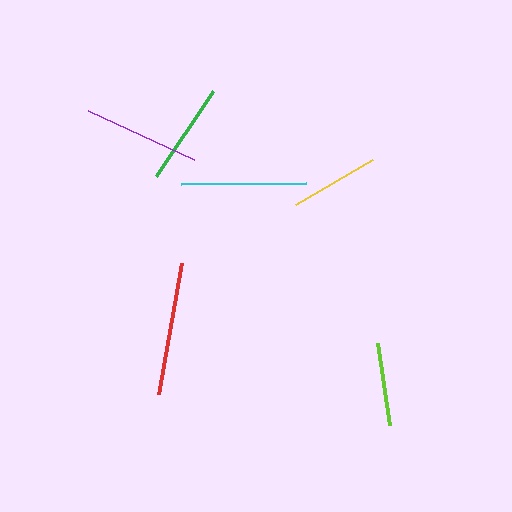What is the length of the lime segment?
The lime segment is approximately 83 pixels long.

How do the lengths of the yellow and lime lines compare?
The yellow and lime lines are approximately the same length.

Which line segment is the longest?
The red line is the longest at approximately 133 pixels.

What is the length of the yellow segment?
The yellow segment is approximately 89 pixels long.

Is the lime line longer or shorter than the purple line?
The purple line is longer than the lime line.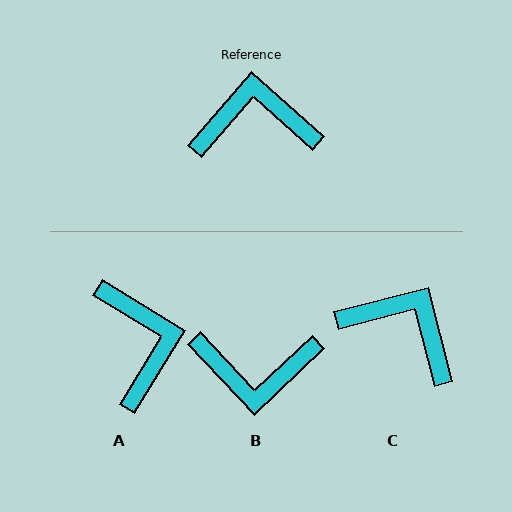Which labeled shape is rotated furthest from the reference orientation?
B, about 175 degrees away.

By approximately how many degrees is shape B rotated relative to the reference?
Approximately 175 degrees counter-clockwise.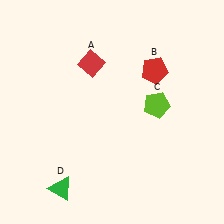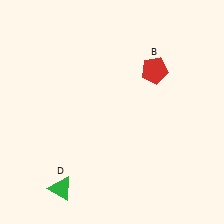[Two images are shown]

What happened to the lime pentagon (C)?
The lime pentagon (C) was removed in Image 2. It was in the top-right area of Image 1.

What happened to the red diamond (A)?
The red diamond (A) was removed in Image 2. It was in the top-left area of Image 1.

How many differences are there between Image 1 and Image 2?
There are 2 differences between the two images.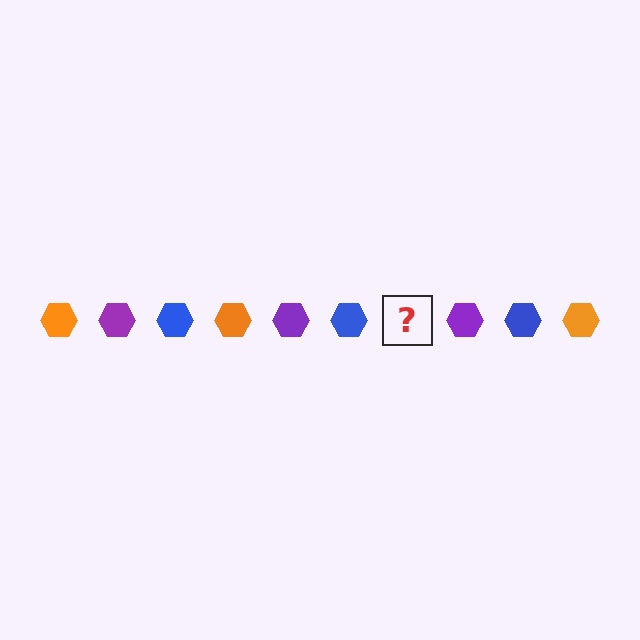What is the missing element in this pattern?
The missing element is an orange hexagon.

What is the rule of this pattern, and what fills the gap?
The rule is that the pattern cycles through orange, purple, blue hexagons. The gap should be filled with an orange hexagon.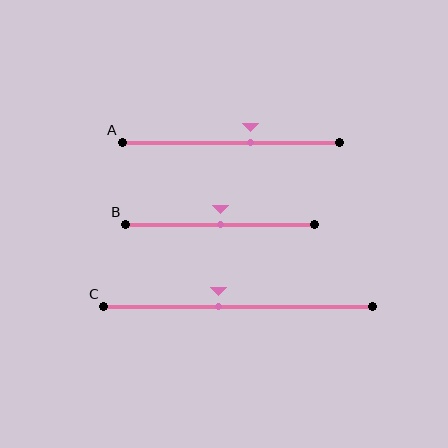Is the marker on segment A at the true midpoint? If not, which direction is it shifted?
No, the marker on segment A is shifted to the right by about 9% of the segment length.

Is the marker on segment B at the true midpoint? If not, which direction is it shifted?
Yes, the marker on segment B is at the true midpoint.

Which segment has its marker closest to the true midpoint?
Segment B has its marker closest to the true midpoint.